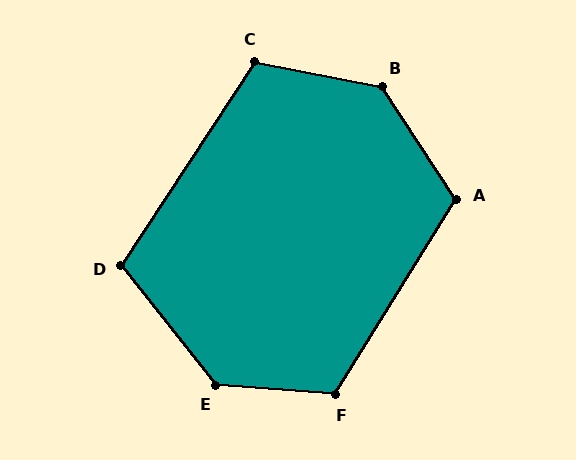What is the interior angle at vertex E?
Approximately 133 degrees (obtuse).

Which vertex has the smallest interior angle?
D, at approximately 108 degrees.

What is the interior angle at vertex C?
Approximately 112 degrees (obtuse).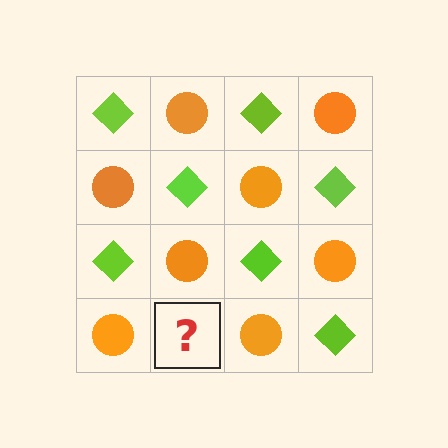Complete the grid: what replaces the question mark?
The question mark should be replaced with a lime diamond.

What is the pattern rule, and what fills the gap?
The rule is that it alternates lime diamond and orange circle in a checkerboard pattern. The gap should be filled with a lime diamond.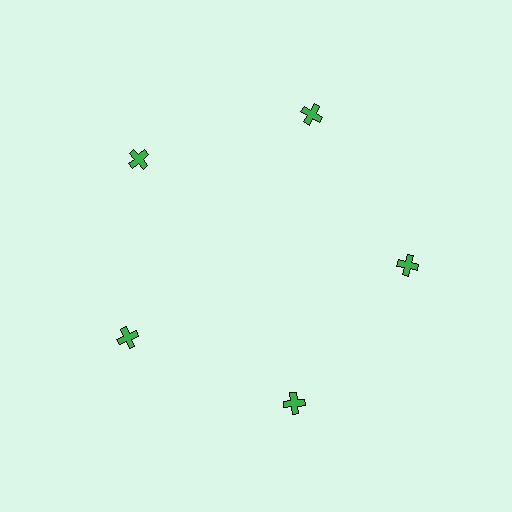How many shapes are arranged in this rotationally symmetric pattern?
There are 5 shapes, arranged in 5 groups of 1.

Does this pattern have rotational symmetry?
Yes, this pattern has 5-fold rotational symmetry. It looks the same after rotating 72 degrees around the center.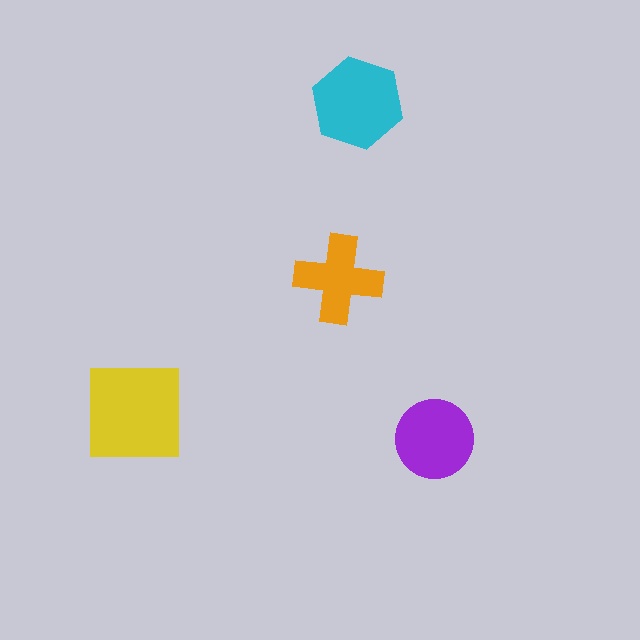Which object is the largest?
The yellow square.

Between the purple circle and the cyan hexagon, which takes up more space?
The cyan hexagon.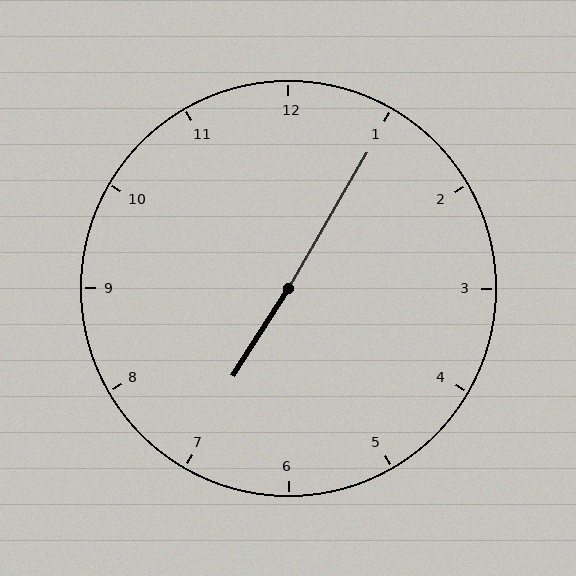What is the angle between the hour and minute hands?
Approximately 178 degrees.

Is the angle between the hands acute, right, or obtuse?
It is obtuse.